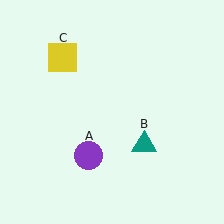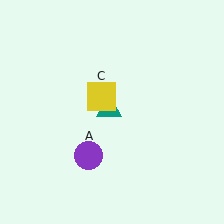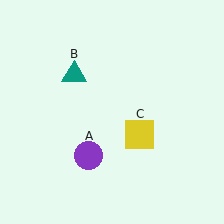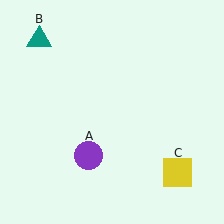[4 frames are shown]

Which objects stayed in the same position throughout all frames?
Purple circle (object A) remained stationary.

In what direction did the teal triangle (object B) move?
The teal triangle (object B) moved up and to the left.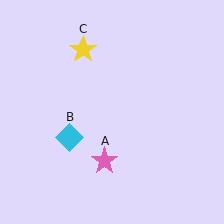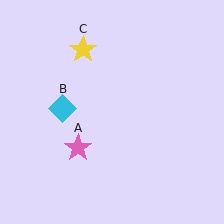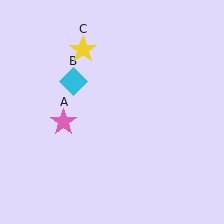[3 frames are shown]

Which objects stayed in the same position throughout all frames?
Yellow star (object C) remained stationary.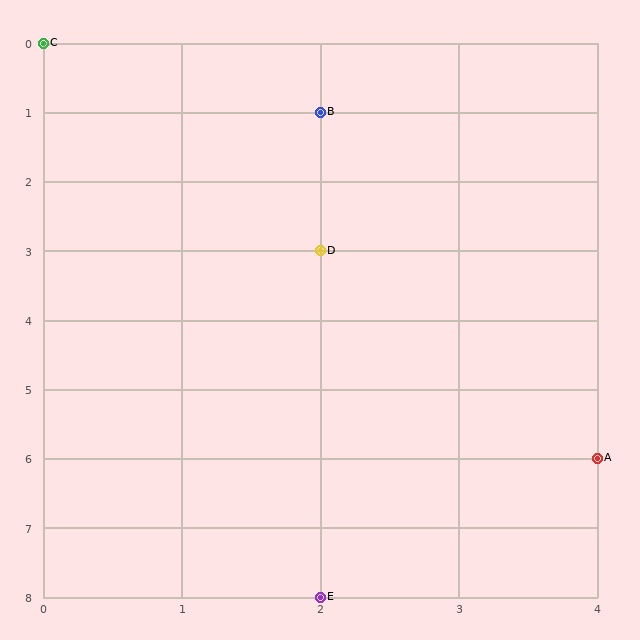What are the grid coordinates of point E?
Point E is at grid coordinates (2, 8).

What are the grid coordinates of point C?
Point C is at grid coordinates (0, 0).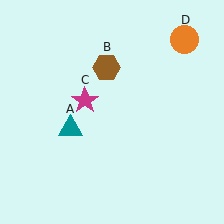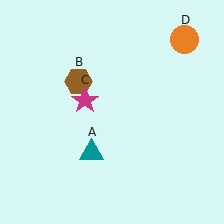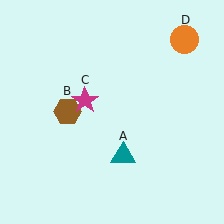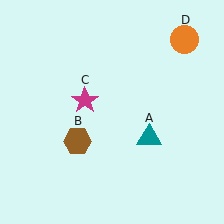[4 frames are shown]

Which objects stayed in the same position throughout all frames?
Magenta star (object C) and orange circle (object D) remained stationary.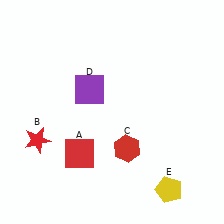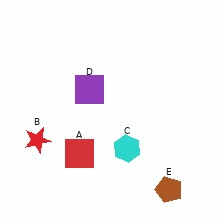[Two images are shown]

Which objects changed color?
C changed from red to cyan. E changed from yellow to brown.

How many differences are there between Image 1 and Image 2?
There are 2 differences between the two images.